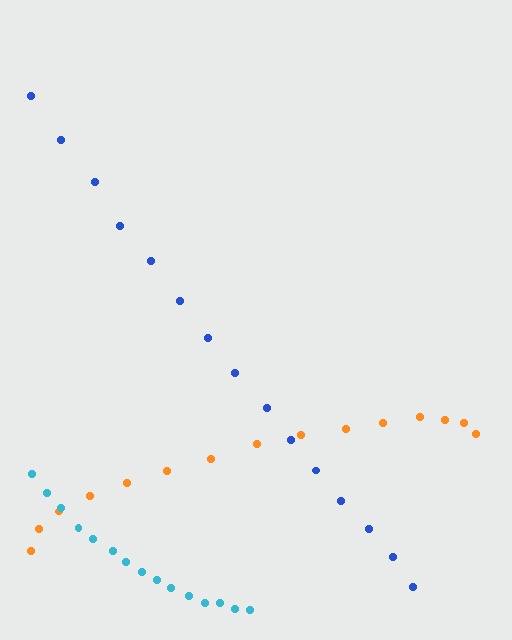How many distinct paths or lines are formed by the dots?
There are 3 distinct paths.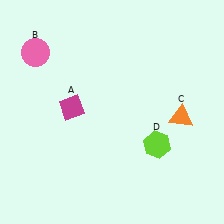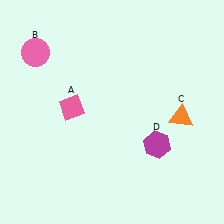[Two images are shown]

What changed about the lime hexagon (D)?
In Image 1, D is lime. In Image 2, it changed to magenta.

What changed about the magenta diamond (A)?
In Image 1, A is magenta. In Image 2, it changed to pink.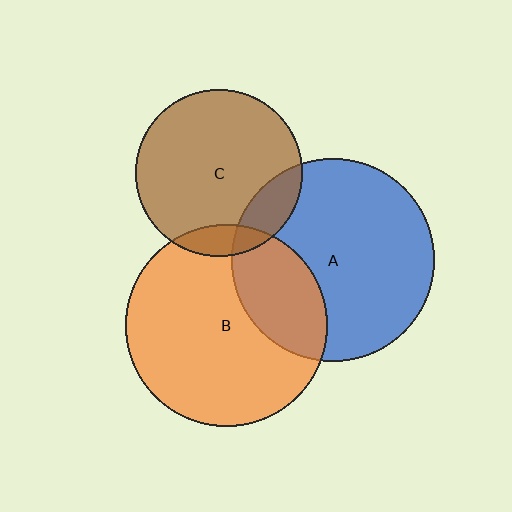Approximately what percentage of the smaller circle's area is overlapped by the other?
Approximately 10%.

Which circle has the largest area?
Circle A (blue).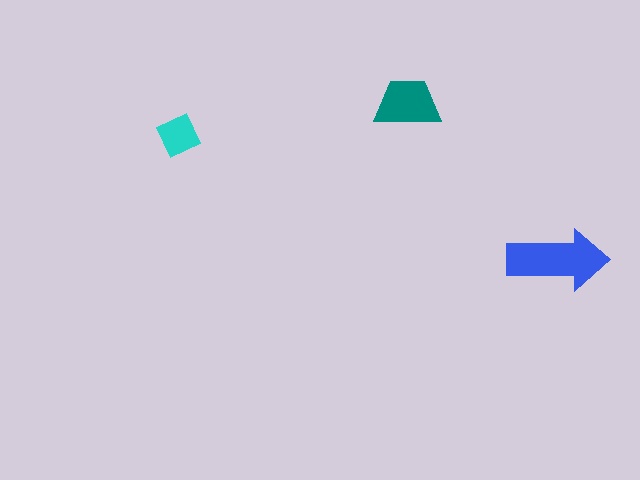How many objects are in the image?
There are 3 objects in the image.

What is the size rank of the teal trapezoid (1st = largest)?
2nd.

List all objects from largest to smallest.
The blue arrow, the teal trapezoid, the cyan diamond.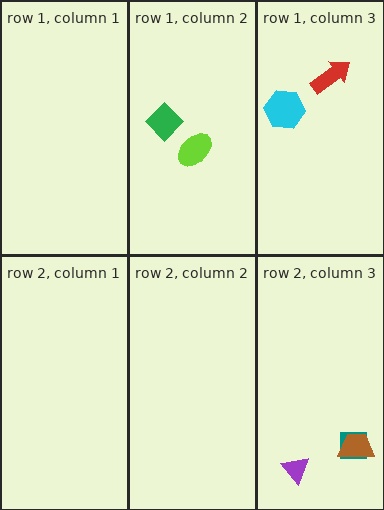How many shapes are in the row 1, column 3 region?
2.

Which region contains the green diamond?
The row 1, column 2 region.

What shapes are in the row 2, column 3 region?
The purple triangle, the teal square, the brown trapezoid.